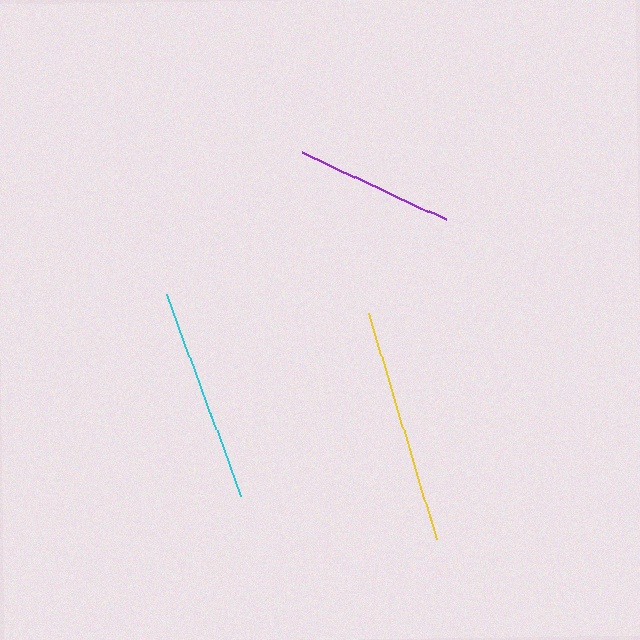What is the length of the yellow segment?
The yellow segment is approximately 237 pixels long.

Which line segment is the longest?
The yellow line is the longest at approximately 237 pixels.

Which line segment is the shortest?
The purple line is the shortest at approximately 158 pixels.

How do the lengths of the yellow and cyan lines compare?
The yellow and cyan lines are approximately the same length.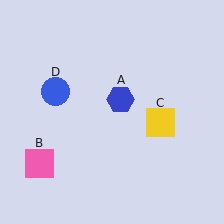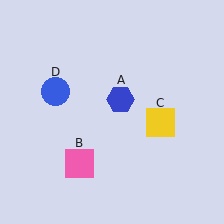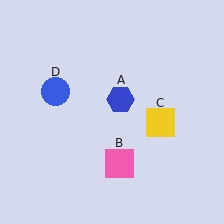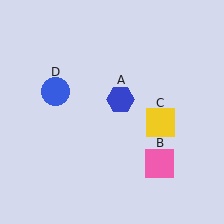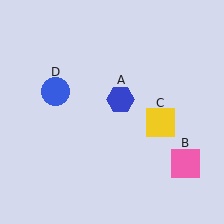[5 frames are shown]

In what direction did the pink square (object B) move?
The pink square (object B) moved right.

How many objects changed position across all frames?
1 object changed position: pink square (object B).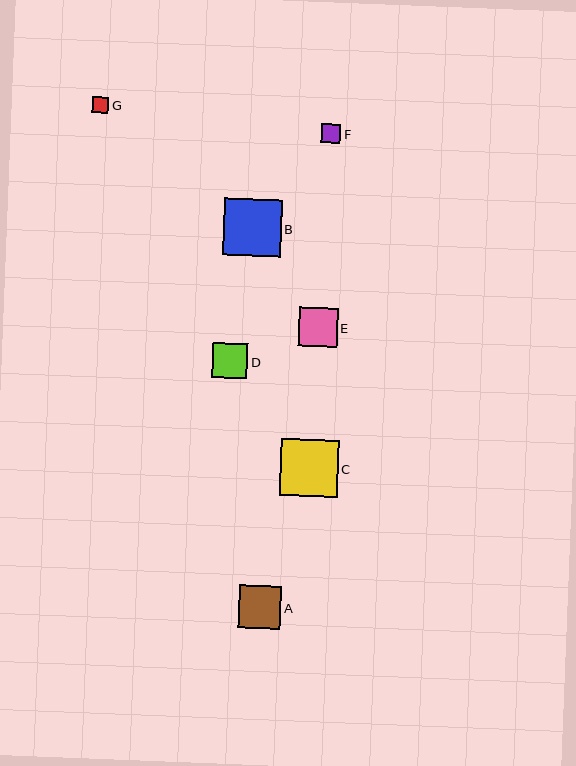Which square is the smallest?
Square G is the smallest with a size of approximately 16 pixels.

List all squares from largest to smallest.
From largest to smallest: B, C, A, E, D, F, G.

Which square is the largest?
Square B is the largest with a size of approximately 57 pixels.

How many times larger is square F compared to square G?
Square F is approximately 1.2 times the size of square G.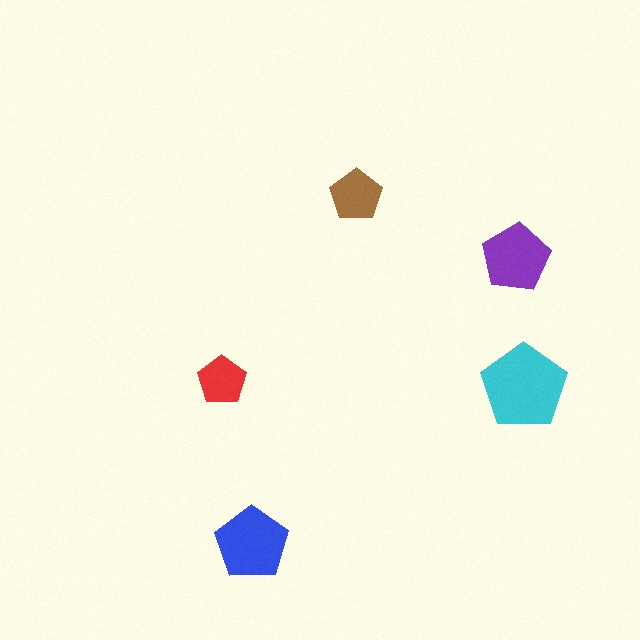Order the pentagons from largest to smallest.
the cyan one, the blue one, the purple one, the brown one, the red one.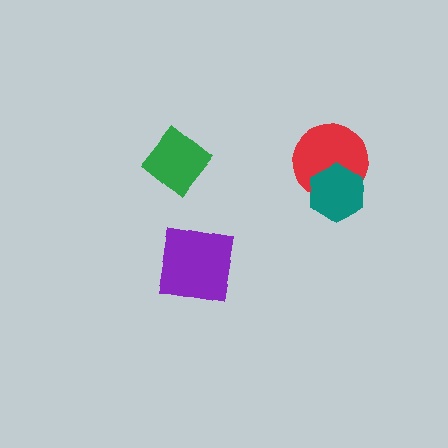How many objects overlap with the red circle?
1 object overlaps with the red circle.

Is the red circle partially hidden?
Yes, it is partially covered by another shape.